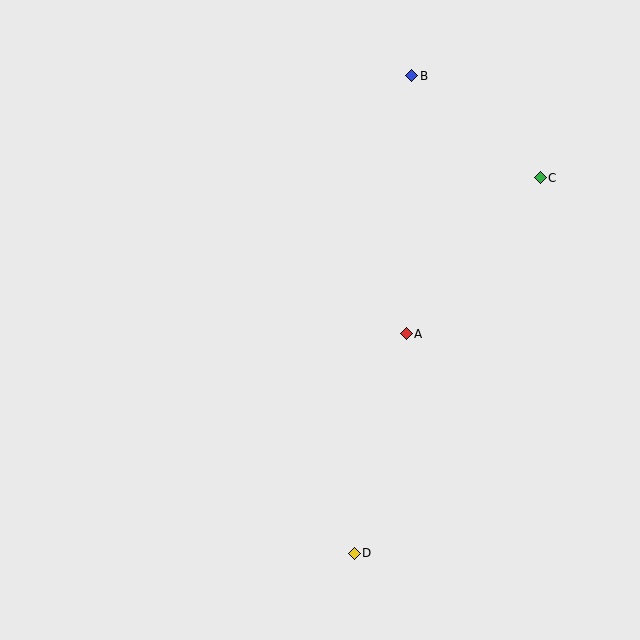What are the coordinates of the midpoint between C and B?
The midpoint between C and B is at (476, 127).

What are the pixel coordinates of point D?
Point D is at (354, 553).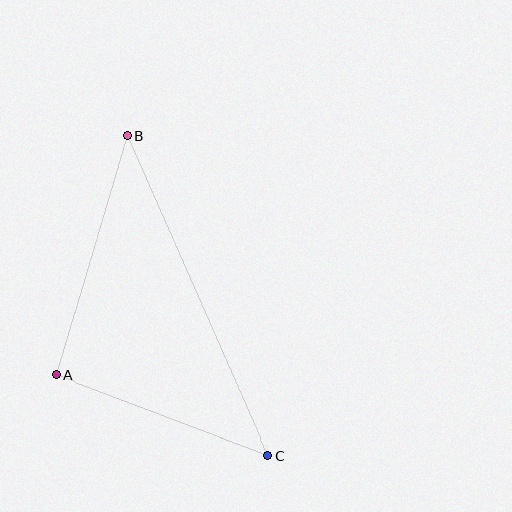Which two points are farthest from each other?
Points B and C are farthest from each other.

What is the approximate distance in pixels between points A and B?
The distance between A and B is approximately 250 pixels.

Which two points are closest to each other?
Points A and C are closest to each other.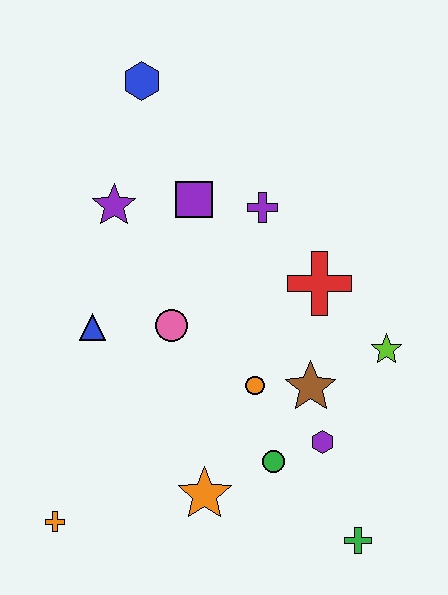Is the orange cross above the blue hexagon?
No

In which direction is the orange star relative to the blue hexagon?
The orange star is below the blue hexagon.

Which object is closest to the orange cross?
The orange star is closest to the orange cross.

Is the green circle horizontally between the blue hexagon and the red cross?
Yes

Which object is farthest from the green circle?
The blue hexagon is farthest from the green circle.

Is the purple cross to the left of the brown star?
Yes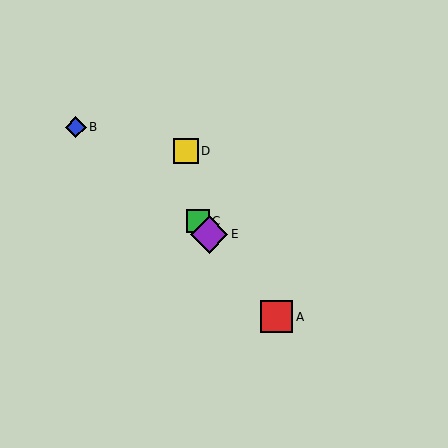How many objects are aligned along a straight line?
3 objects (A, C, E) are aligned along a straight line.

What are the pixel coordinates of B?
Object B is at (76, 127).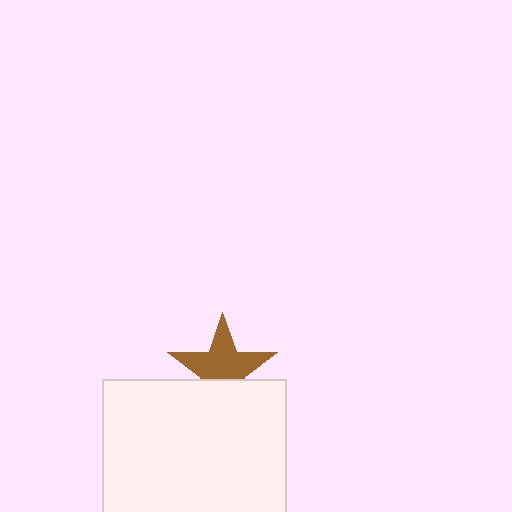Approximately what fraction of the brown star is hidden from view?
Roughly 34% of the brown star is hidden behind the white rectangle.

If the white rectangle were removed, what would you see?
You would see the complete brown star.